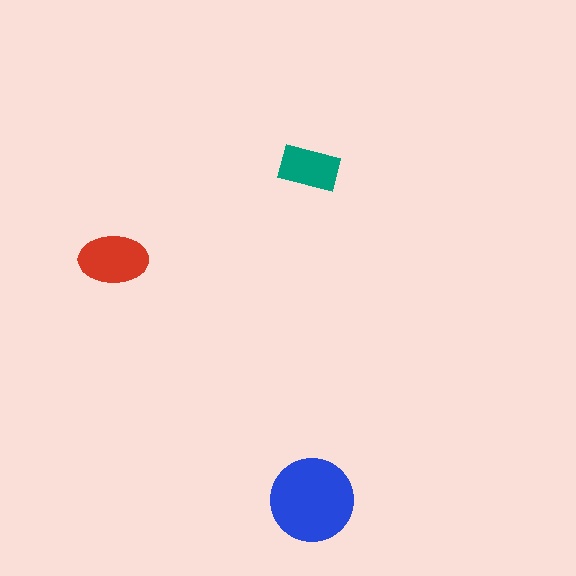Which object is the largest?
The blue circle.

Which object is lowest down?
The blue circle is bottommost.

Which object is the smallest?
The teal rectangle.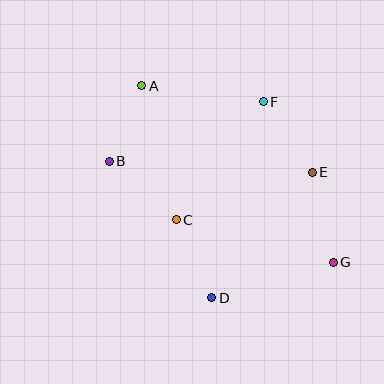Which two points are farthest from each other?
Points A and G are farthest from each other.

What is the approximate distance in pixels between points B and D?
The distance between B and D is approximately 171 pixels.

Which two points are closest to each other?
Points A and B are closest to each other.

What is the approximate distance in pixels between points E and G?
The distance between E and G is approximately 92 pixels.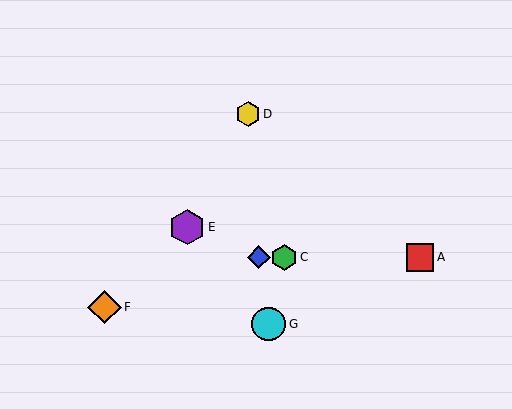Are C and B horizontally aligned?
Yes, both are at y≈257.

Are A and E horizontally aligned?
No, A is at y≈257 and E is at y≈227.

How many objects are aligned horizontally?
3 objects (A, B, C) are aligned horizontally.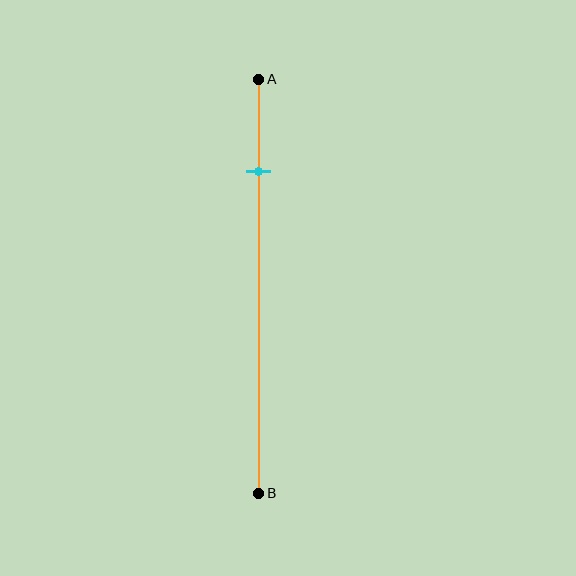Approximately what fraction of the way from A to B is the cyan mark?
The cyan mark is approximately 20% of the way from A to B.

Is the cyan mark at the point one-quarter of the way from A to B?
Yes, the mark is approximately at the one-quarter point.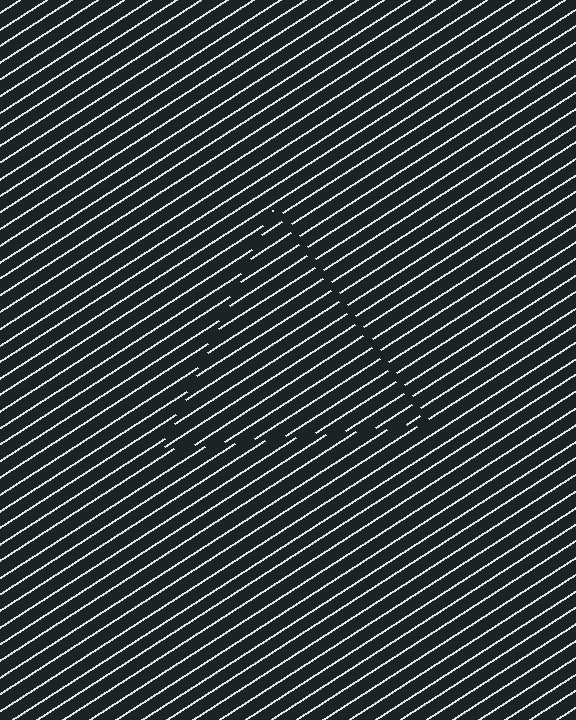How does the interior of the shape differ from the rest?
The interior of the shape contains the same grating, shifted by half a period — the contour is defined by the phase discontinuity where line-ends from the inner and outer gratings abut.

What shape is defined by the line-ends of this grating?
An illusory triangle. The interior of the shape contains the same grating, shifted by half a period — the contour is defined by the phase discontinuity where line-ends from the inner and outer gratings abut.